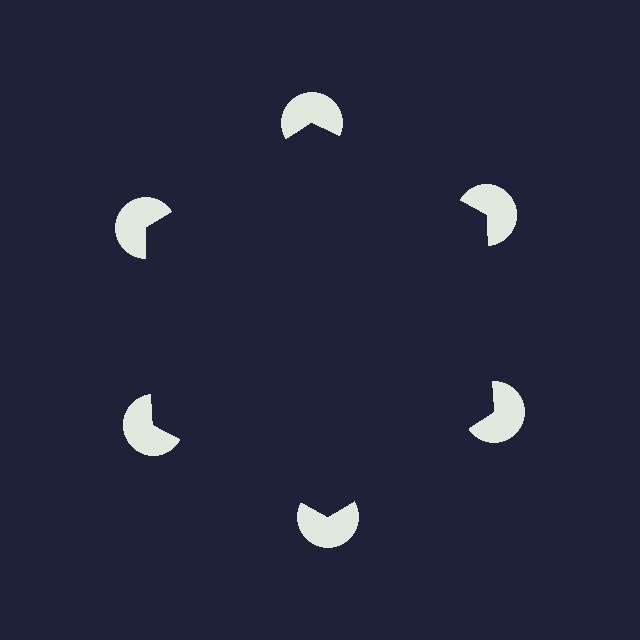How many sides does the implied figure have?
6 sides.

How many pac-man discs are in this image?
There are 6 — one at each vertex of the illusory hexagon.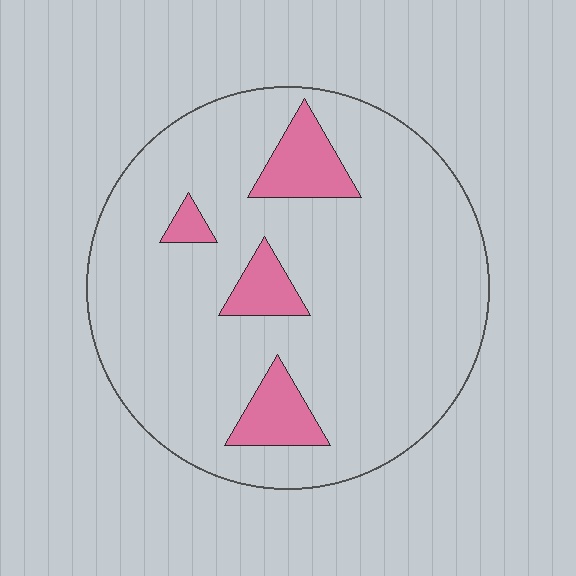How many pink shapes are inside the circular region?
4.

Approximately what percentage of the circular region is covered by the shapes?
Approximately 15%.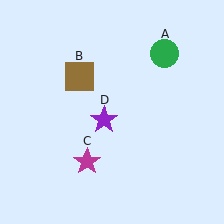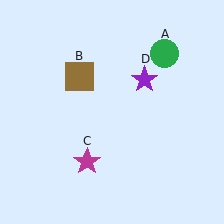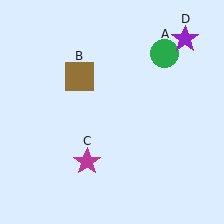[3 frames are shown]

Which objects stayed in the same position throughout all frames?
Green circle (object A) and brown square (object B) and magenta star (object C) remained stationary.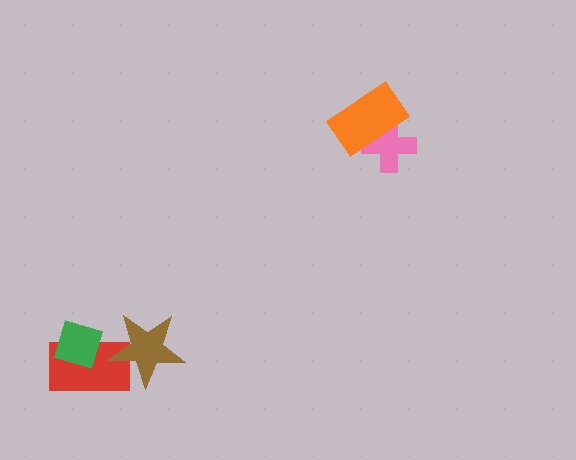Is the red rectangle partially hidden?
Yes, it is partially covered by another shape.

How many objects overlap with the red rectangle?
2 objects overlap with the red rectangle.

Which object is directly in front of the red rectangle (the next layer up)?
The green diamond is directly in front of the red rectangle.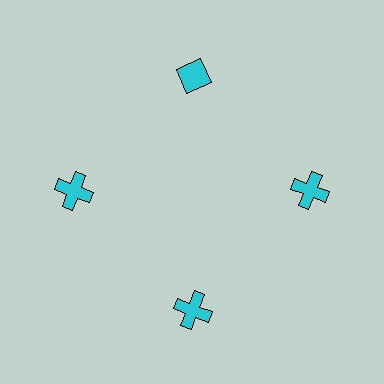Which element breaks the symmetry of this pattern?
The cyan diamond at roughly the 12 o'clock position breaks the symmetry. All other shapes are cyan crosses.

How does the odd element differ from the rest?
It has a different shape: diamond instead of cross.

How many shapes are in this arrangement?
There are 4 shapes arranged in a ring pattern.